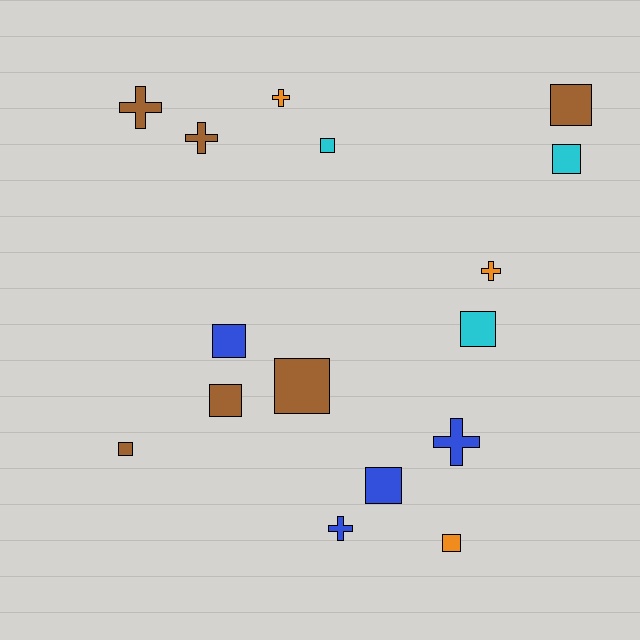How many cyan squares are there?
There are 3 cyan squares.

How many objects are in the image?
There are 16 objects.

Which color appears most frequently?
Brown, with 6 objects.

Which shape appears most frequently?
Square, with 10 objects.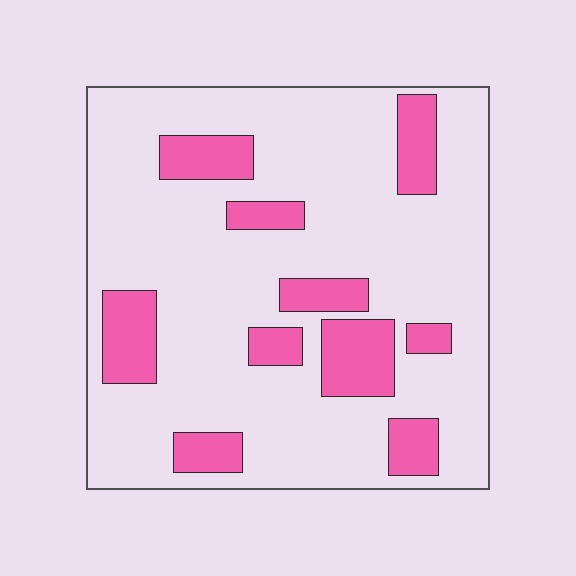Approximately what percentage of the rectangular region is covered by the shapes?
Approximately 20%.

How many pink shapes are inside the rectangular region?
10.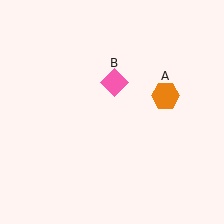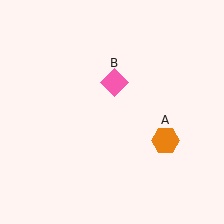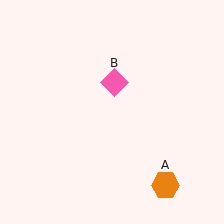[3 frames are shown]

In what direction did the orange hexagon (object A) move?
The orange hexagon (object A) moved down.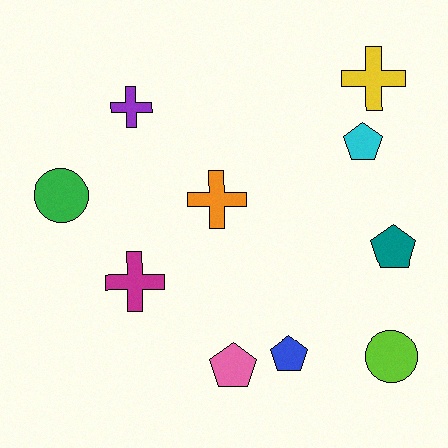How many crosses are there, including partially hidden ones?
There are 4 crosses.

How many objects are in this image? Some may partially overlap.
There are 10 objects.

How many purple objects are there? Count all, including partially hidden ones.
There is 1 purple object.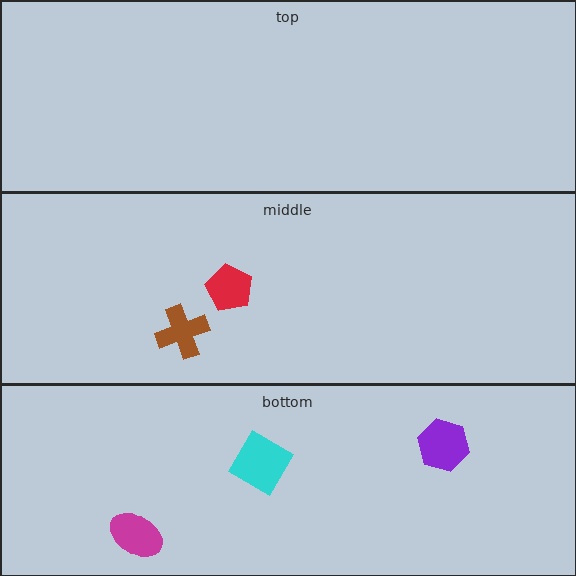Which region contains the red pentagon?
The middle region.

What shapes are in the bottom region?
The magenta ellipse, the purple hexagon, the cyan diamond.